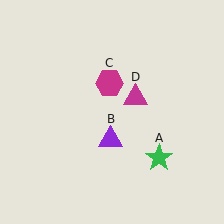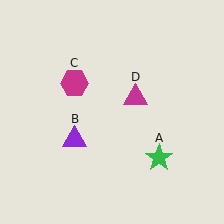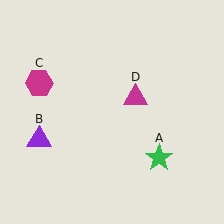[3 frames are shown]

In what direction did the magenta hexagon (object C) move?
The magenta hexagon (object C) moved left.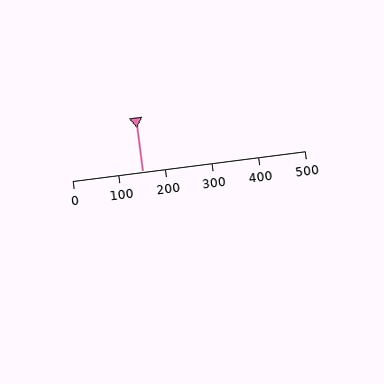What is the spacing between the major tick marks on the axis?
The major ticks are spaced 100 apart.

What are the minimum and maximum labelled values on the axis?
The axis runs from 0 to 500.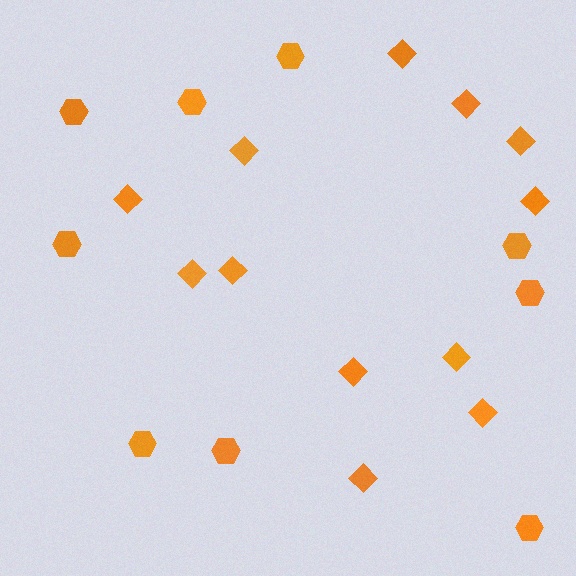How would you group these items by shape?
There are 2 groups: one group of diamonds (12) and one group of hexagons (9).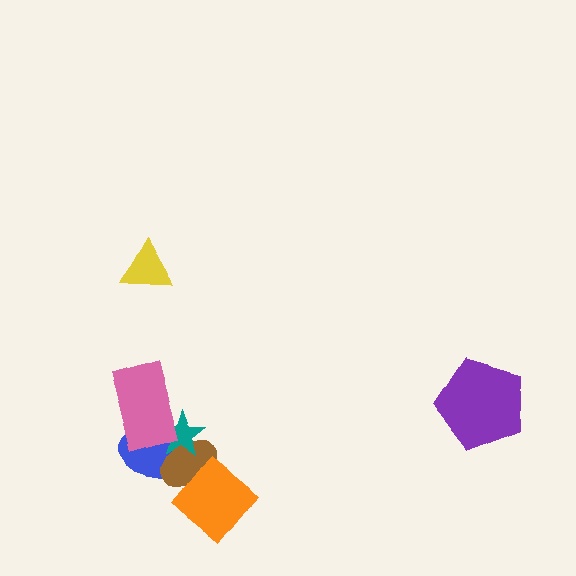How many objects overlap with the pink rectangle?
2 objects overlap with the pink rectangle.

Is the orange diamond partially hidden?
No, no other shape covers it.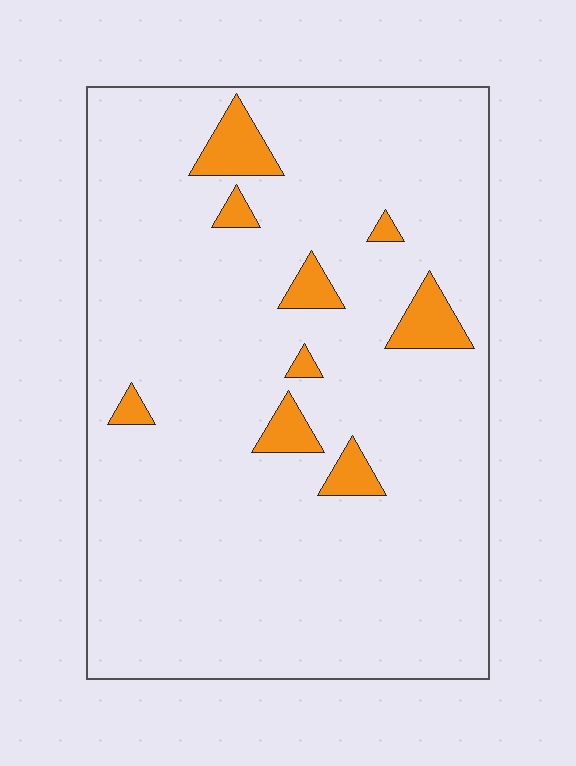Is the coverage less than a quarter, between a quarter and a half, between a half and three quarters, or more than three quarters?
Less than a quarter.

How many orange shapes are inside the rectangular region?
9.